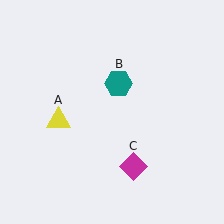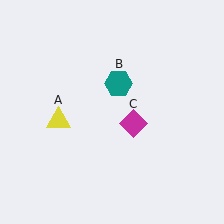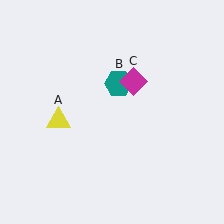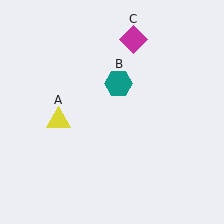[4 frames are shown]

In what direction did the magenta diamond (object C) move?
The magenta diamond (object C) moved up.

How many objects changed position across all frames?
1 object changed position: magenta diamond (object C).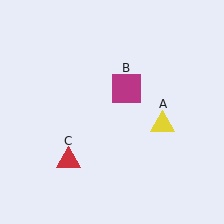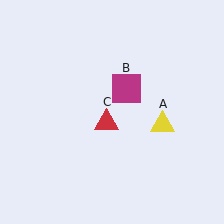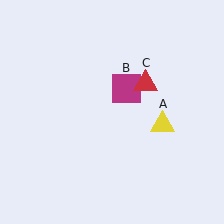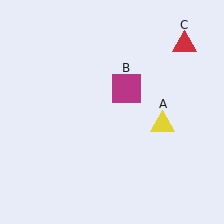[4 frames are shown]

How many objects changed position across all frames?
1 object changed position: red triangle (object C).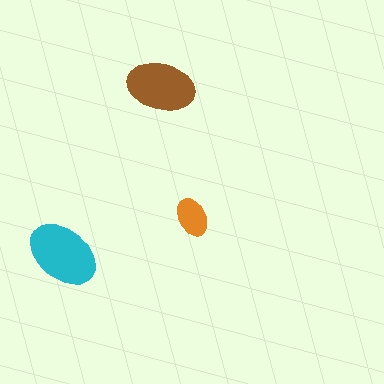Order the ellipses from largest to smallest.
the cyan one, the brown one, the orange one.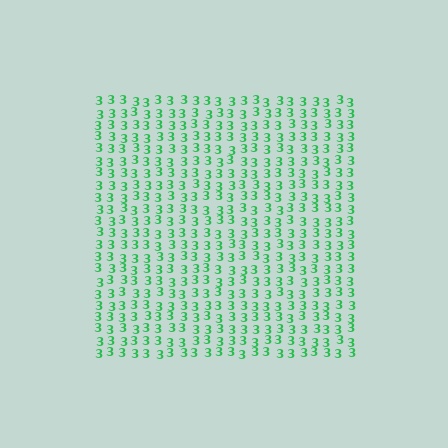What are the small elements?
The small elements are digit 3's.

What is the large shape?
The large shape is a square.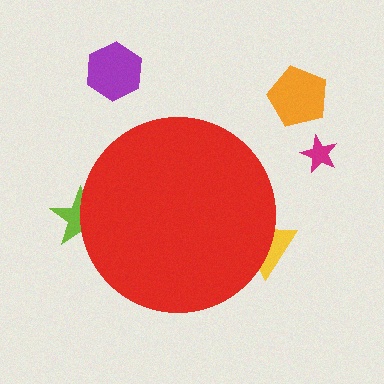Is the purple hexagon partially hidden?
No, the purple hexagon is fully visible.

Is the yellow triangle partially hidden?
Yes, the yellow triangle is partially hidden behind the red circle.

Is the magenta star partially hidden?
No, the magenta star is fully visible.